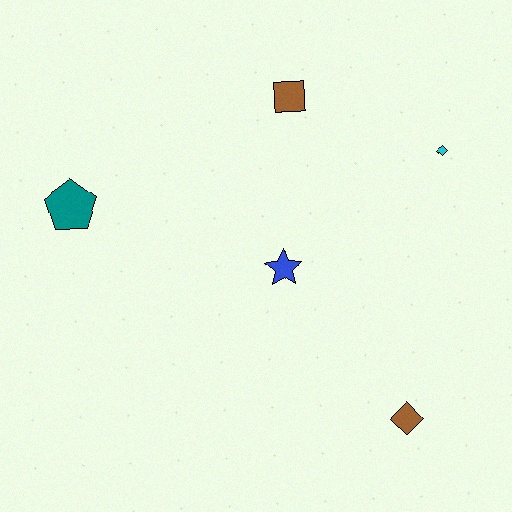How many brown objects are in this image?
There are 2 brown objects.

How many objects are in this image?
There are 5 objects.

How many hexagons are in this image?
There are no hexagons.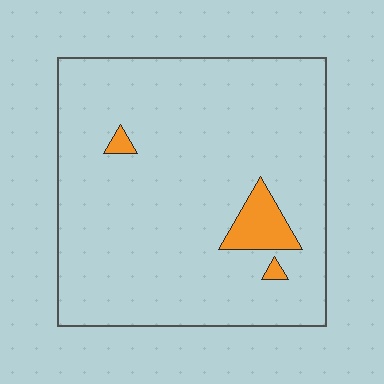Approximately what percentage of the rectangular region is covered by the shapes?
Approximately 5%.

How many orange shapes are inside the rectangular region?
3.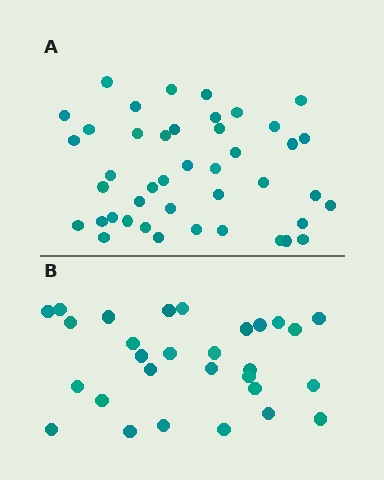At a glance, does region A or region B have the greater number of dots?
Region A (the top region) has more dots.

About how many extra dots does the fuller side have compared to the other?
Region A has approximately 15 more dots than region B.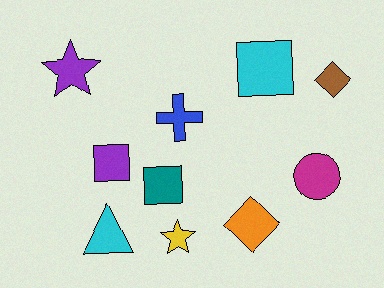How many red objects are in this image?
There are no red objects.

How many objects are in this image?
There are 10 objects.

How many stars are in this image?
There are 2 stars.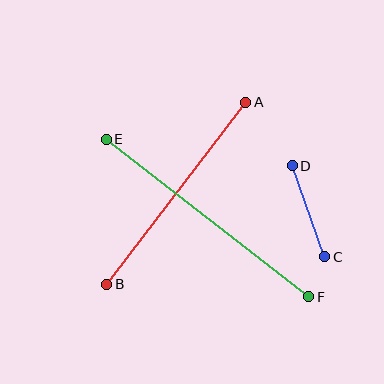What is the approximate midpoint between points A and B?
The midpoint is at approximately (176, 193) pixels.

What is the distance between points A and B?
The distance is approximately 229 pixels.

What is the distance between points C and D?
The distance is approximately 97 pixels.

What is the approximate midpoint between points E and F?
The midpoint is at approximately (207, 218) pixels.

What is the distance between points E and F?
The distance is approximately 257 pixels.